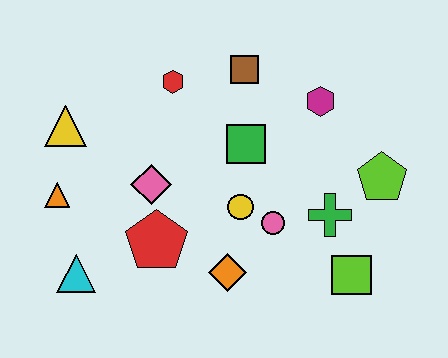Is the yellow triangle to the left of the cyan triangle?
Yes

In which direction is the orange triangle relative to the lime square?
The orange triangle is to the left of the lime square.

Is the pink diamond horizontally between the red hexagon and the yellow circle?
No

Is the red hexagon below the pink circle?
No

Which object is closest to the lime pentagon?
The green cross is closest to the lime pentagon.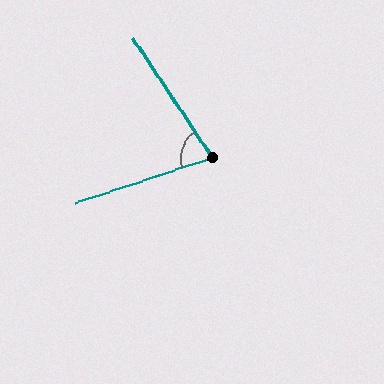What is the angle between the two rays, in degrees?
Approximately 74 degrees.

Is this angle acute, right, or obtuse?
It is acute.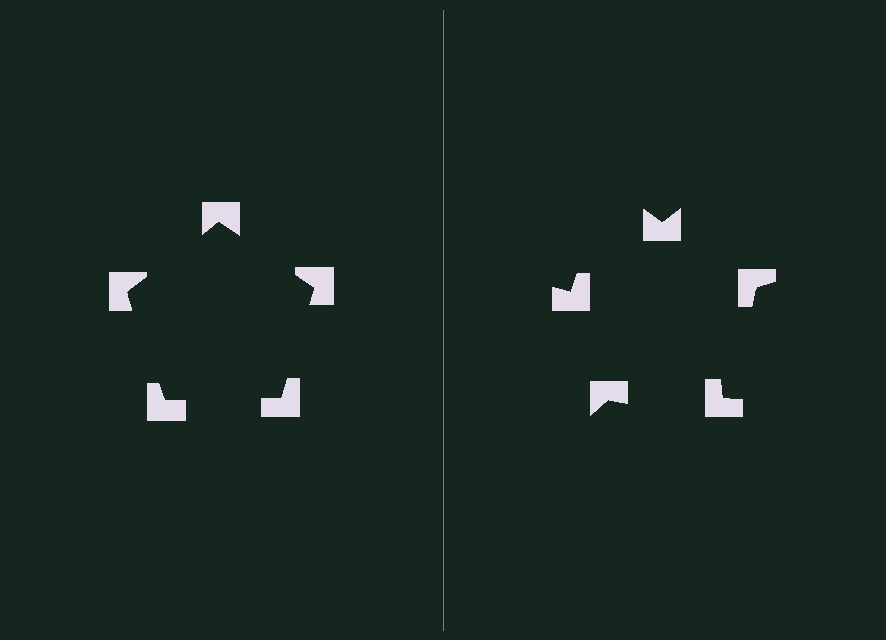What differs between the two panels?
The notched squares are positioned identically on both sides; only the wedge orientations differ. On the left they align to a pentagon; on the right they are misaligned.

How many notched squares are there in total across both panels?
10 — 5 on each side.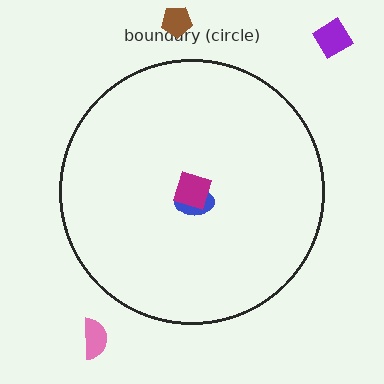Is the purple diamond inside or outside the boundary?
Outside.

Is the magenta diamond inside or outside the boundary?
Inside.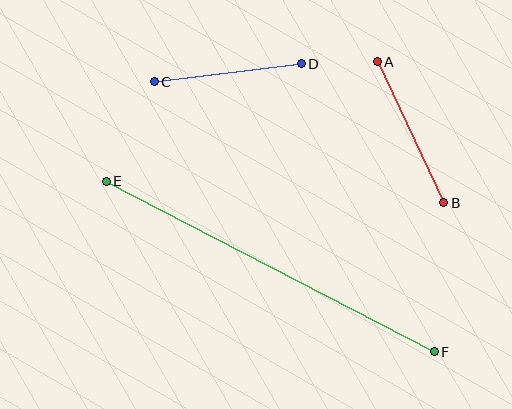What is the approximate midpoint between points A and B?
The midpoint is at approximately (410, 132) pixels.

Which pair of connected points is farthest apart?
Points E and F are farthest apart.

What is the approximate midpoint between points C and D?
The midpoint is at approximately (228, 73) pixels.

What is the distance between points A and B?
The distance is approximately 156 pixels.